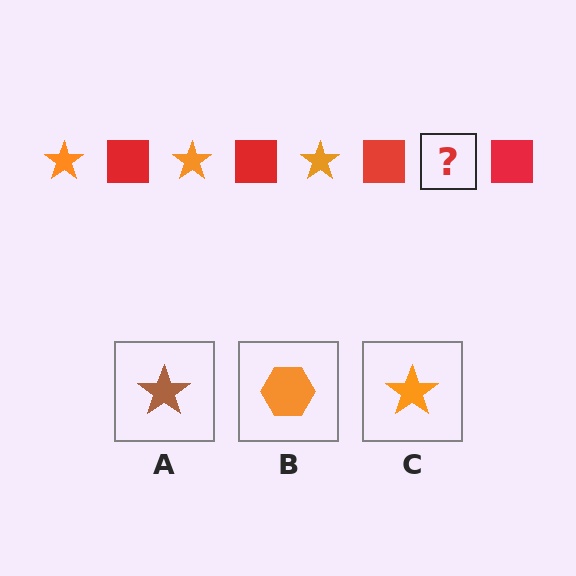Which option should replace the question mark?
Option C.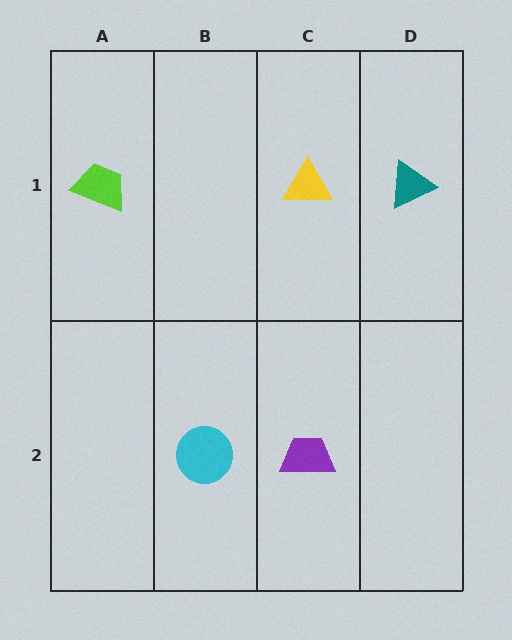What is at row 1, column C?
A yellow triangle.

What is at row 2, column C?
A purple trapezoid.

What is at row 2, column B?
A cyan circle.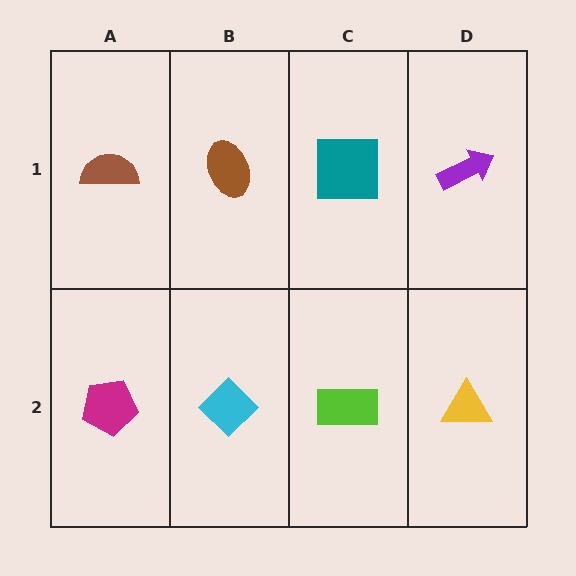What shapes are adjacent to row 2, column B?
A brown ellipse (row 1, column B), a magenta pentagon (row 2, column A), a lime rectangle (row 2, column C).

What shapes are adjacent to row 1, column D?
A yellow triangle (row 2, column D), a teal square (row 1, column C).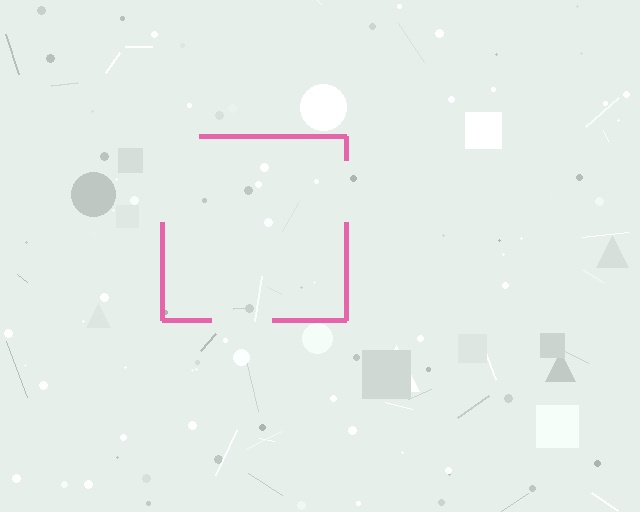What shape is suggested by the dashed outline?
The dashed outline suggests a square.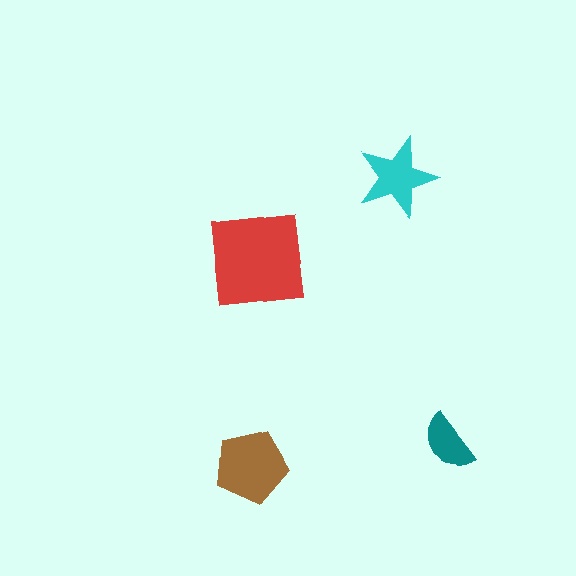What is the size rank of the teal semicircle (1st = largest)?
4th.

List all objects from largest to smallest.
The red square, the brown pentagon, the cyan star, the teal semicircle.